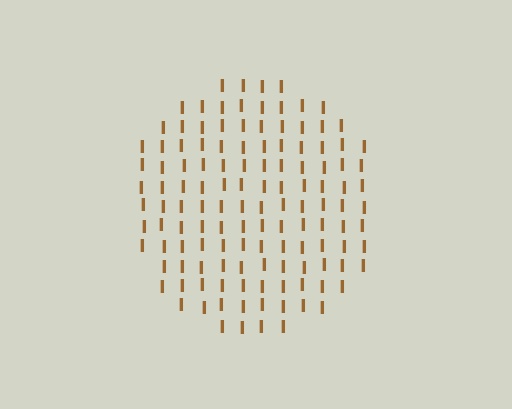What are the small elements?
The small elements are letter I's.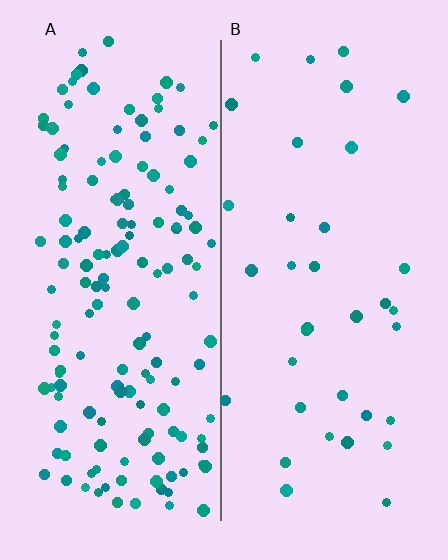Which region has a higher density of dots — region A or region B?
A (the left).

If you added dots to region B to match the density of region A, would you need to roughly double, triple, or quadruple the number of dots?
Approximately quadruple.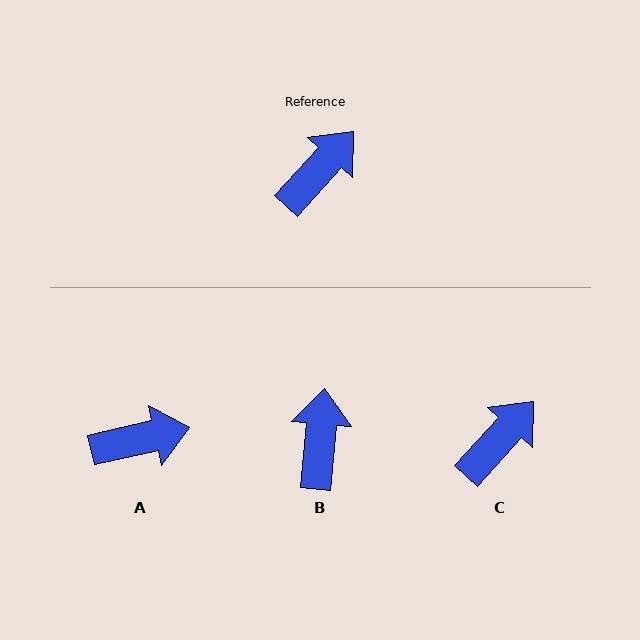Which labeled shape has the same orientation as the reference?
C.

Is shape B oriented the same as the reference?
No, it is off by about 37 degrees.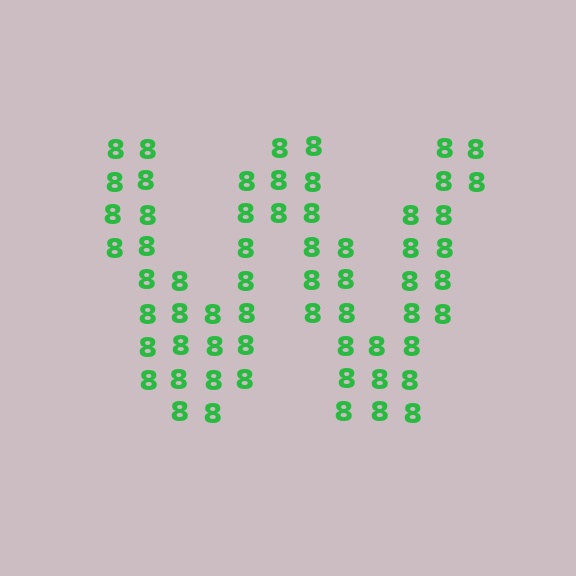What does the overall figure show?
The overall figure shows the letter W.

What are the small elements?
The small elements are digit 8's.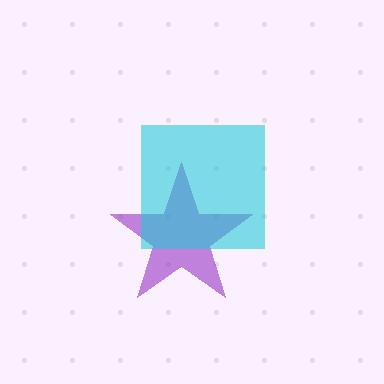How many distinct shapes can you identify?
There are 2 distinct shapes: a purple star, a cyan square.